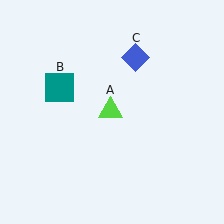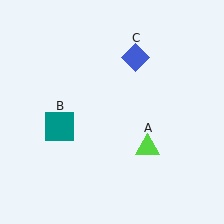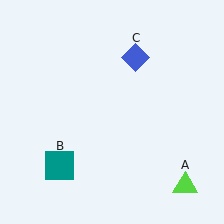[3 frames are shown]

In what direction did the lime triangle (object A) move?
The lime triangle (object A) moved down and to the right.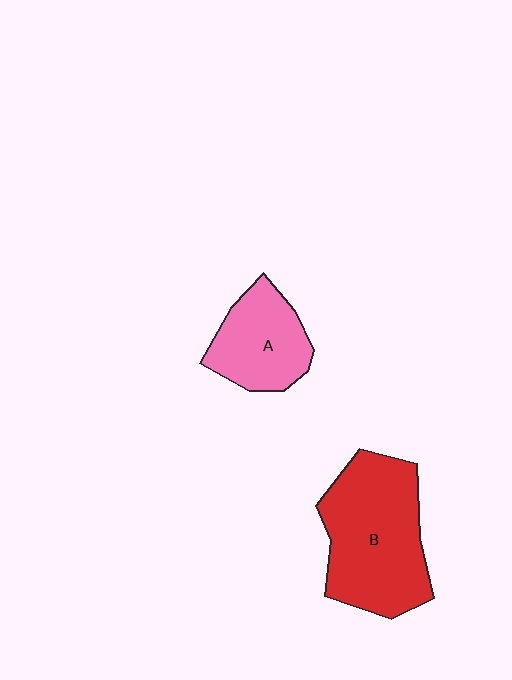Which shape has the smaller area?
Shape A (pink).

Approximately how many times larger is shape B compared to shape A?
Approximately 1.7 times.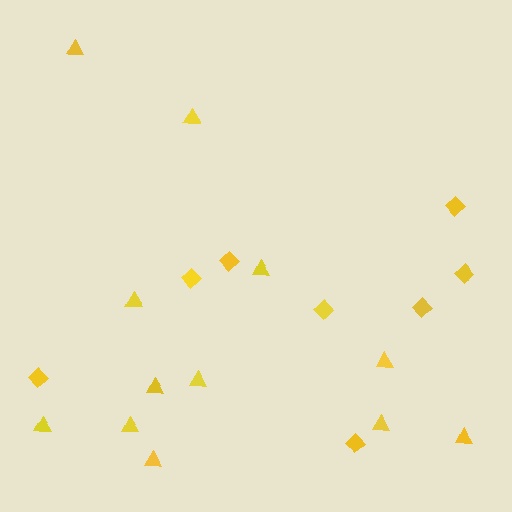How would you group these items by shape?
There are 2 groups: one group of triangles (12) and one group of diamonds (8).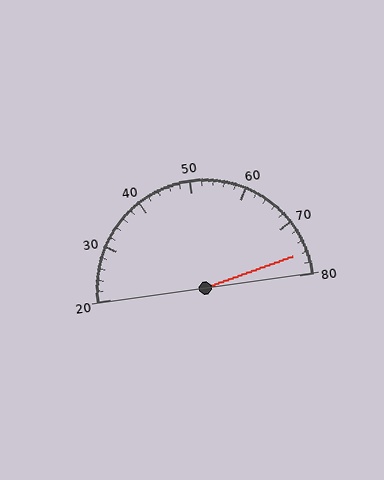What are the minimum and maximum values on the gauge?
The gauge ranges from 20 to 80.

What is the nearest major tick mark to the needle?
The nearest major tick mark is 80.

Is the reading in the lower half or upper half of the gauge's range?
The reading is in the upper half of the range (20 to 80).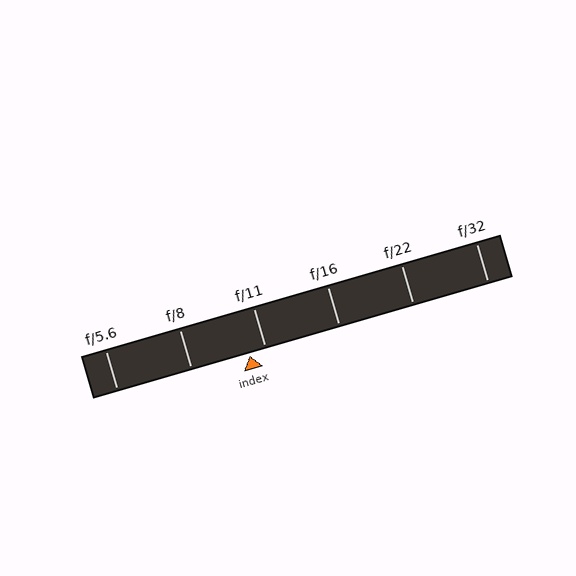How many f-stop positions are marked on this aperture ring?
There are 6 f-stop positions marked.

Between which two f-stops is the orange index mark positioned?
The index mark is between f/8 and f/11.